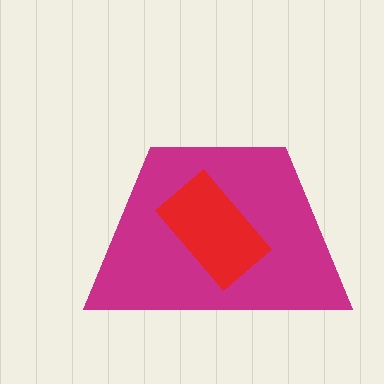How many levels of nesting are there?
2.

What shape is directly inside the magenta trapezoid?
The red rectangle.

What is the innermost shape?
The red rectangle.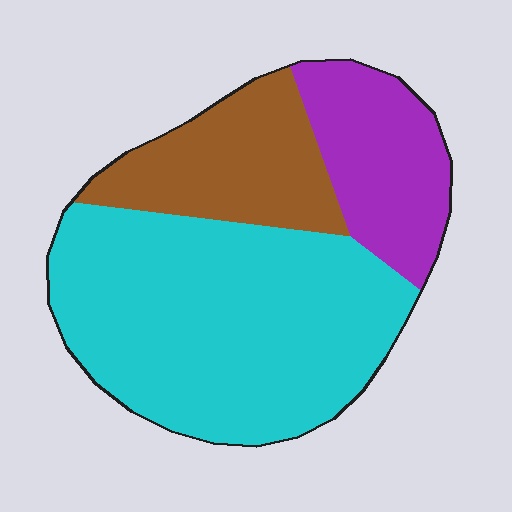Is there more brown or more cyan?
Cyan.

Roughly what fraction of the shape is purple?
Purple covers around 20% of the shape.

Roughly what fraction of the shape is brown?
Brown covers 22% of the shape.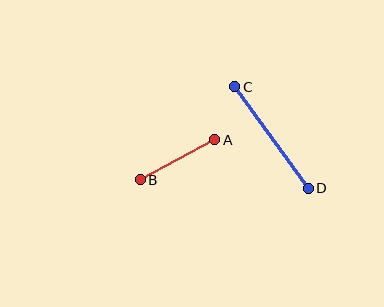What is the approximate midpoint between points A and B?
The midpoint is at approximately (177, 160) pixels.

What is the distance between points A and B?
The distance is approximately 84 pixels.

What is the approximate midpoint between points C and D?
The midpoint is at approximately (271, 138) pixels.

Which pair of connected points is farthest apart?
Points C and D are farthest apart.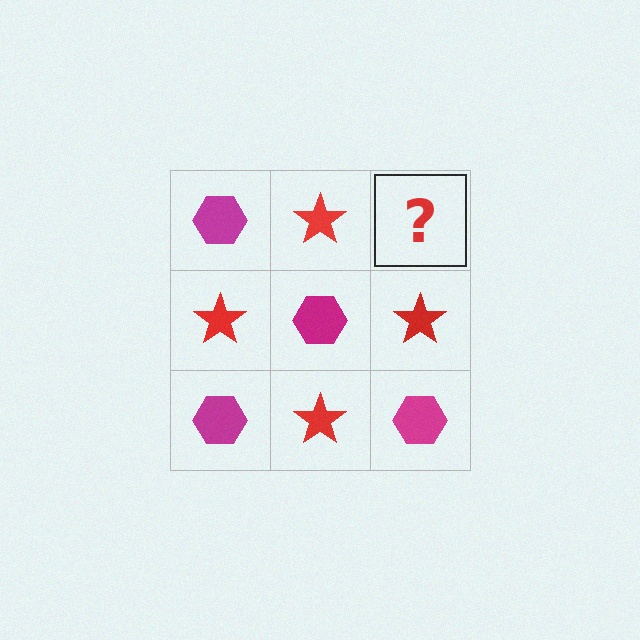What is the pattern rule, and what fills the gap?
The rule is that it alternates magenta hexagon and red star in a checkerboard pattern. The gap should be filled with a magenta hexagon.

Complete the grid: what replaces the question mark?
The question mark should be replaced with a magenta hexagon.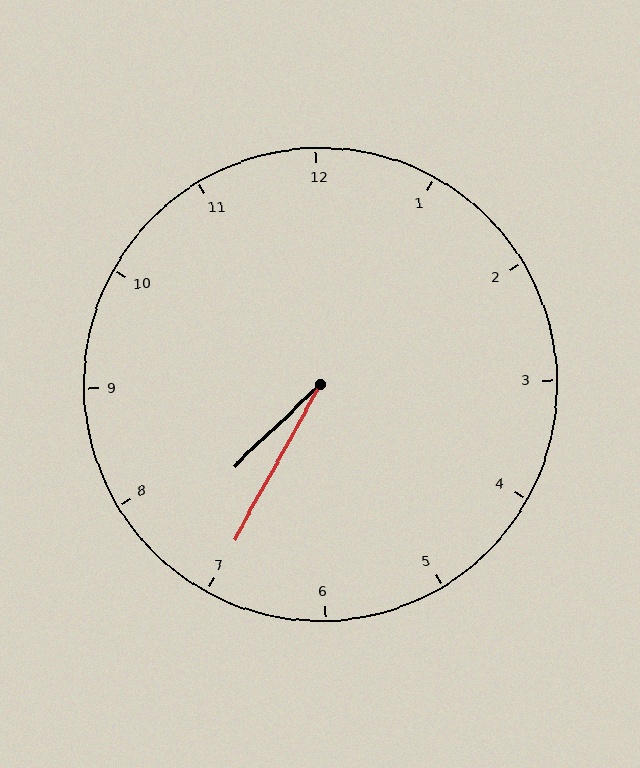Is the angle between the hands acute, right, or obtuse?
It is acute.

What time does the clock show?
7:35.